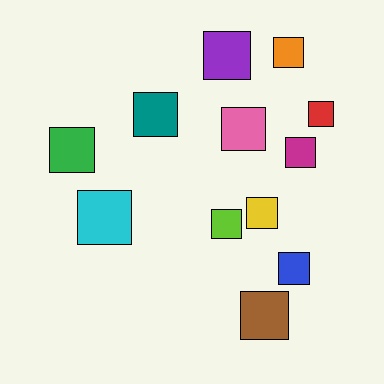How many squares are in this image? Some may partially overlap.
There are 12 squares.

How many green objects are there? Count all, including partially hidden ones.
There is 1 green object.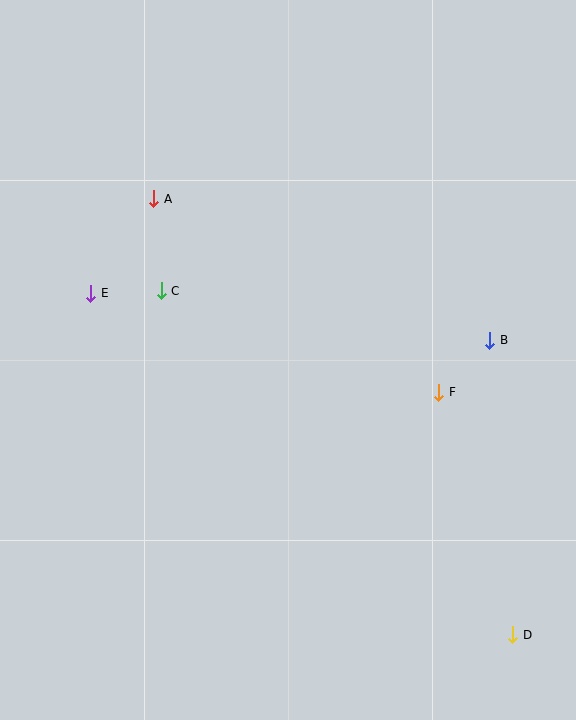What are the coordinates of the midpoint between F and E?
The midpoint between F and E is at (265, 343).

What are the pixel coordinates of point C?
Point C is at (161, 291).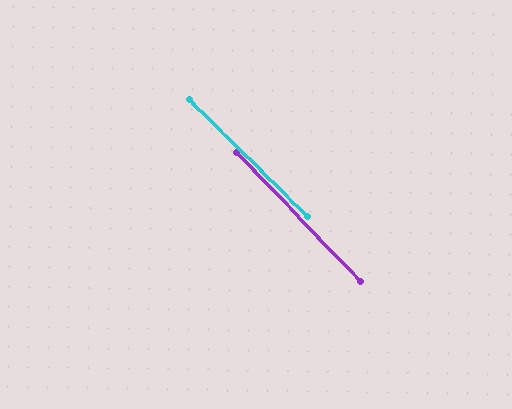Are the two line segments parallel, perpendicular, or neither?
Parallel — their directions differ by only 1.2°.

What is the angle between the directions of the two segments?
Approximately 1 degree.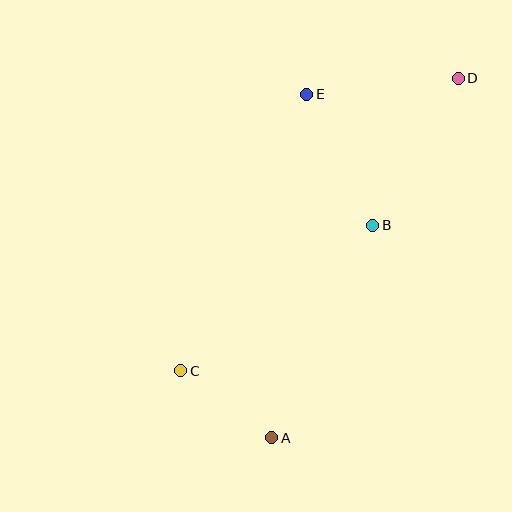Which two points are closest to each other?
Points A and C are closest to each other.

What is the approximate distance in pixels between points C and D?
The distance between C and D is approximately 403 pixels.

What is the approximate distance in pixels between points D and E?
The distance between D and E is approximately 152 pixels.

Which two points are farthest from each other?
Points A and D are farthest from each other.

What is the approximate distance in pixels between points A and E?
The distance between A and E is approximately 345 pixels.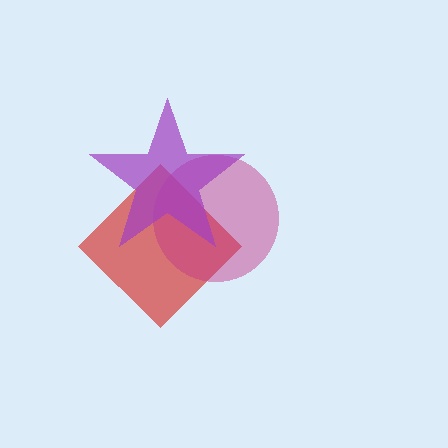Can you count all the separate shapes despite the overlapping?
Yes, there are 3 separate shapes.